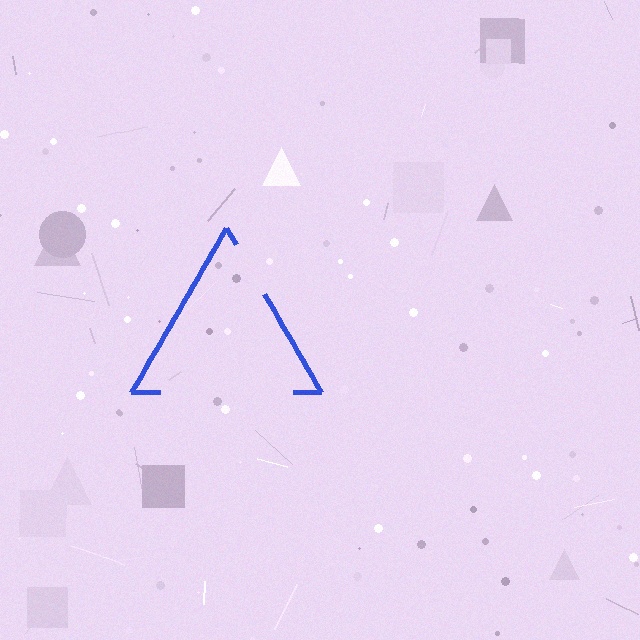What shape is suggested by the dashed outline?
The dashed outline suggests a triangle.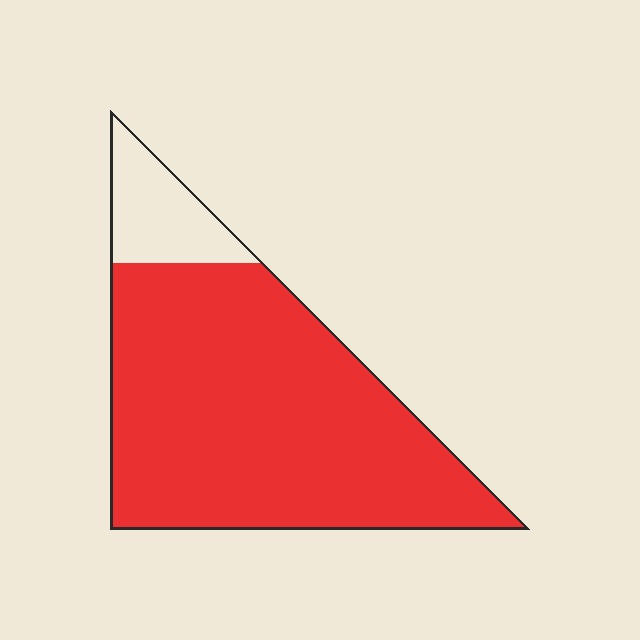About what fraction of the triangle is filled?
About seven eighths (7/8).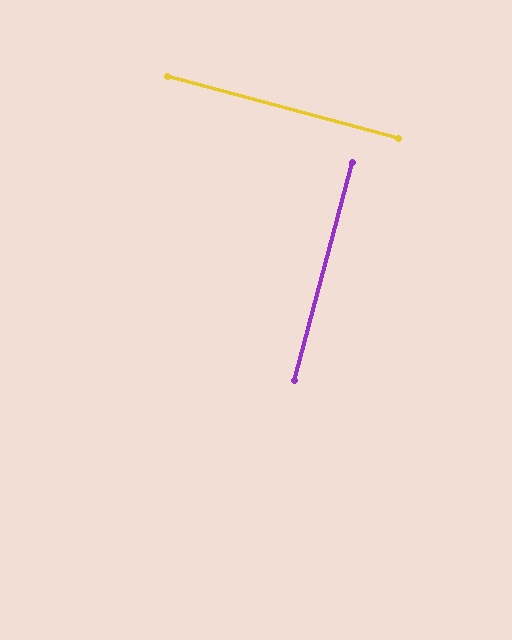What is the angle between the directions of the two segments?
Approximately 90 degrees.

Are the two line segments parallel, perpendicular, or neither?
Perpendicular — they meet at approximately 90°.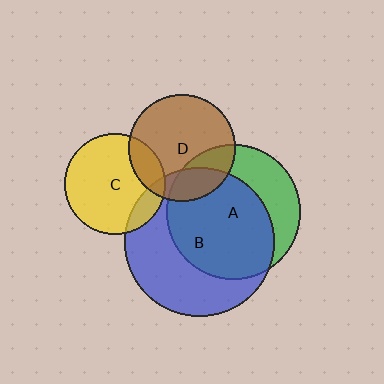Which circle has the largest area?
Circle B (blue).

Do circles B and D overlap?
Yes.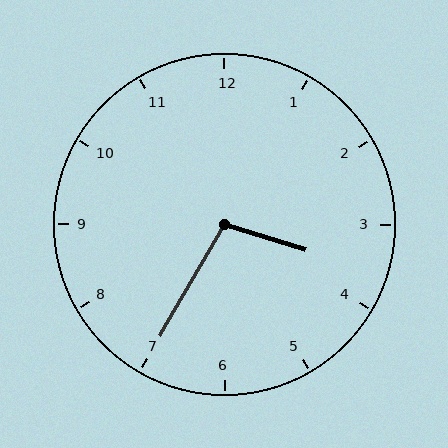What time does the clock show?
3:35.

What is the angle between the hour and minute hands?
Approximately 102 degrees.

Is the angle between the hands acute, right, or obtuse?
It is obtuse.